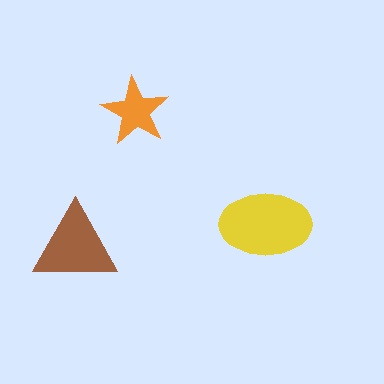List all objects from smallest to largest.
The orange star, the brown triangle, the yellow ellipse.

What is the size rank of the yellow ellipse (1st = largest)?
1st.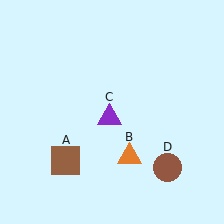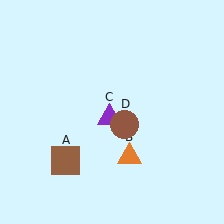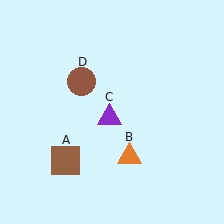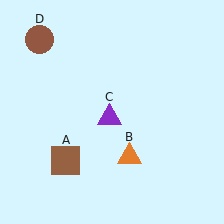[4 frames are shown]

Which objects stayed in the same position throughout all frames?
Brown square (object A) and orange triangle (object B) and purple triangle (object C) remained stationary.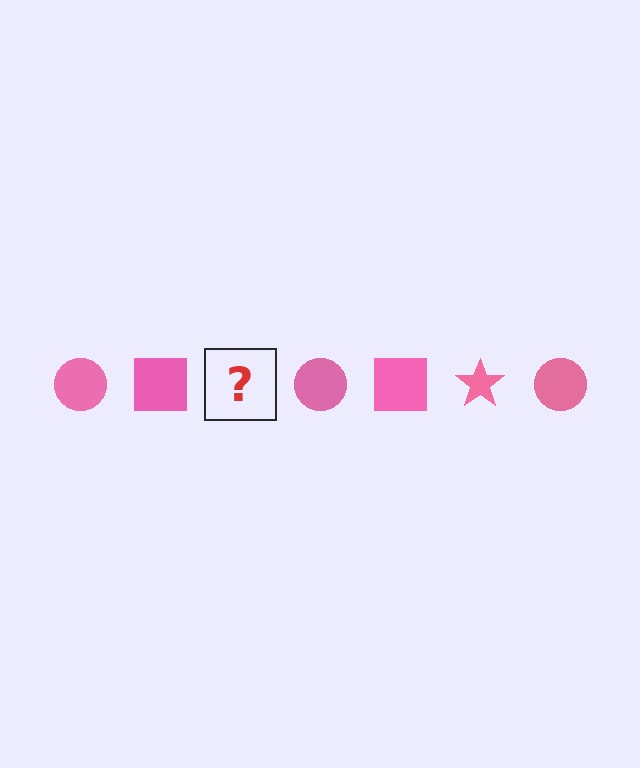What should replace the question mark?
The question mark should be replaced with a pink star.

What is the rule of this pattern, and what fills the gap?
The rule is that the pattern cycles through circle, square, star shapes in pink. The gap should be filled with a pink star.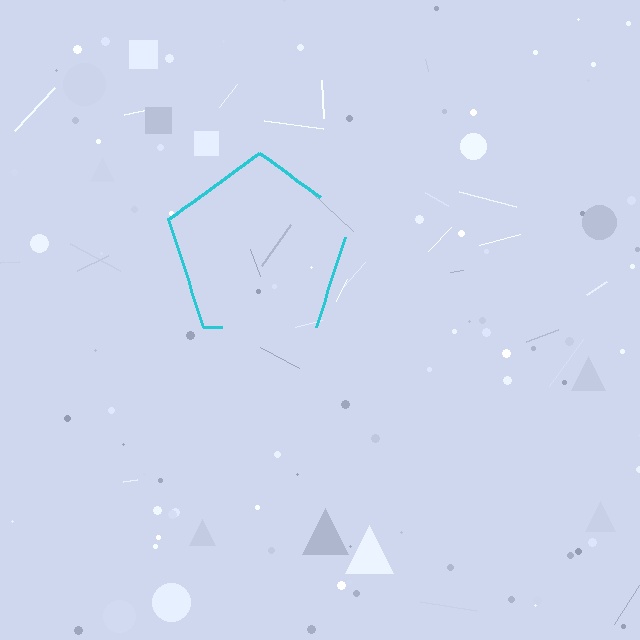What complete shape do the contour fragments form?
The contour fragments form a pentagon.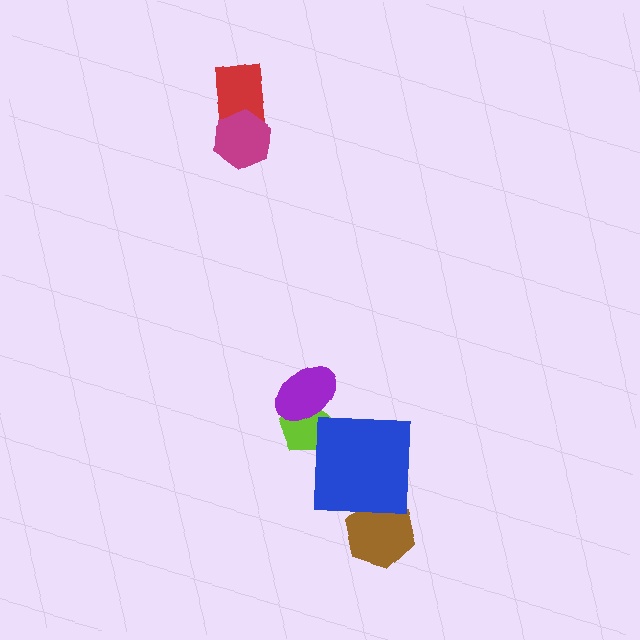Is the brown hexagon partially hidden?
Yes, it is partially covered by another shape.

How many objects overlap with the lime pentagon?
1 object overlaps with the lime pentagon.